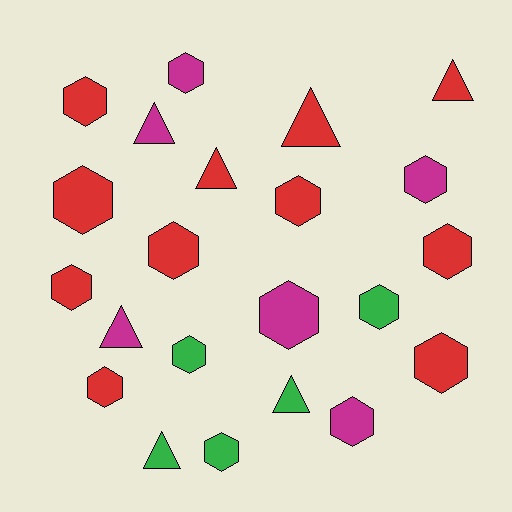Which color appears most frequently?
Red, with 11 objects.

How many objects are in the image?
There are 22 objects.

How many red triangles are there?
There are 3 red triangles.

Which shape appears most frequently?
Hexagon, with 15 objects.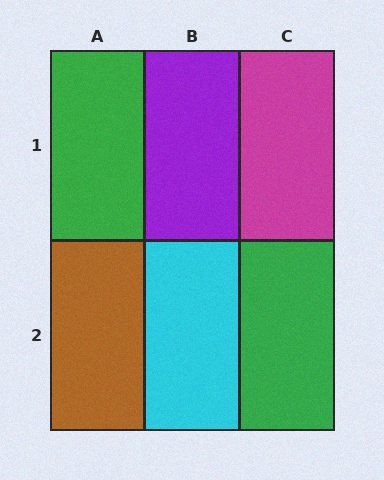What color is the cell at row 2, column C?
Green.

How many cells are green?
2 cells are green.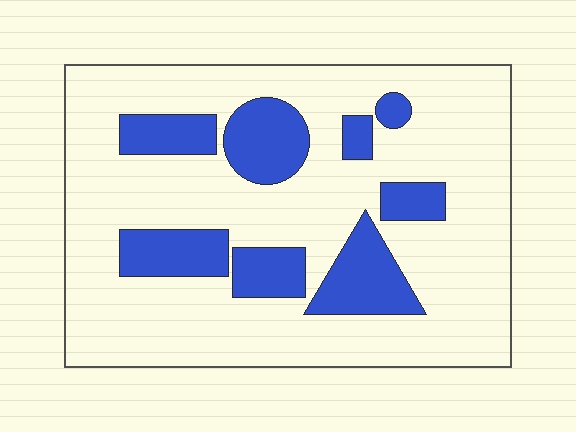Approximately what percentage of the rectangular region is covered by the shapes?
Approximately 25%.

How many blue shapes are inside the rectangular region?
8.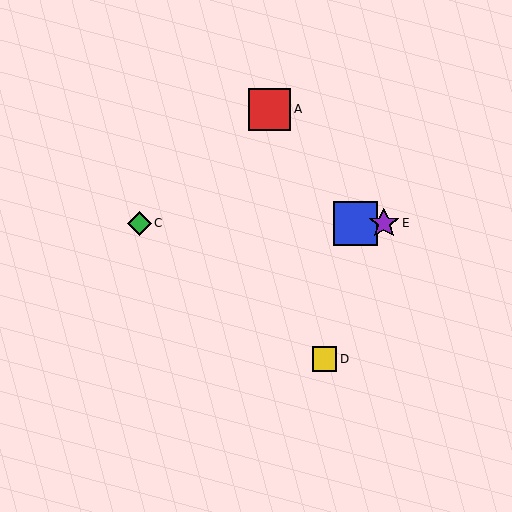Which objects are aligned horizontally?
Objects B, C, E are aligned horizontally.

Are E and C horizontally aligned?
Yes, both are at y≈224.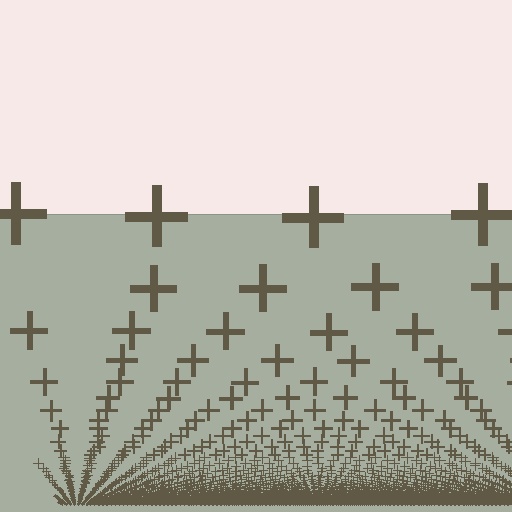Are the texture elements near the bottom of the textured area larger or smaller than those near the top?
Smaller. The gradient is inverted — elements near the bottom are smaller and denser.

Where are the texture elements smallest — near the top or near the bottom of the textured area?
Near the bottom.